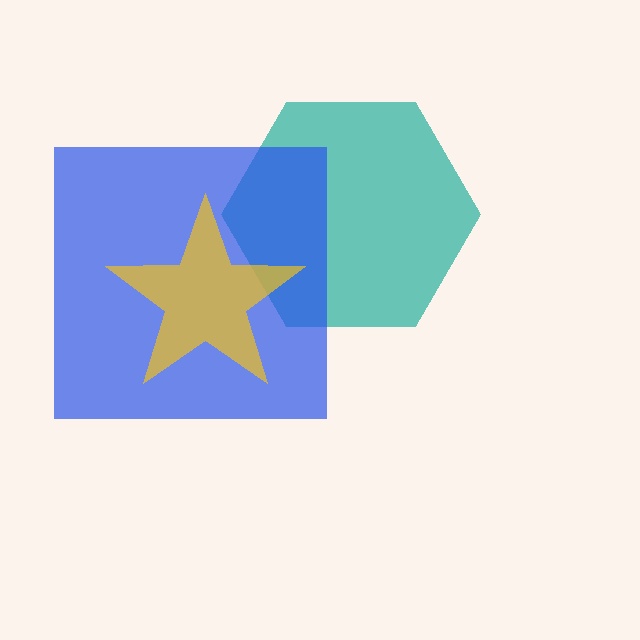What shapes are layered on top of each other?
The layered shapes are: a teal hexagon, a blue square, a yellow star.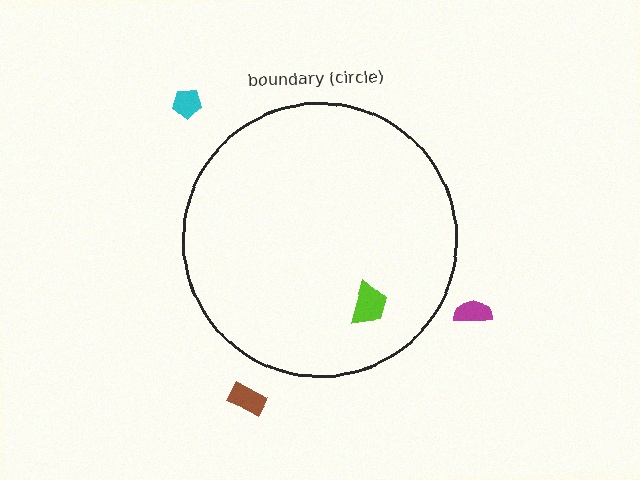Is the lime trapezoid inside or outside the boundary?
Inside.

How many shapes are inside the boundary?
1 inside, 3 outside.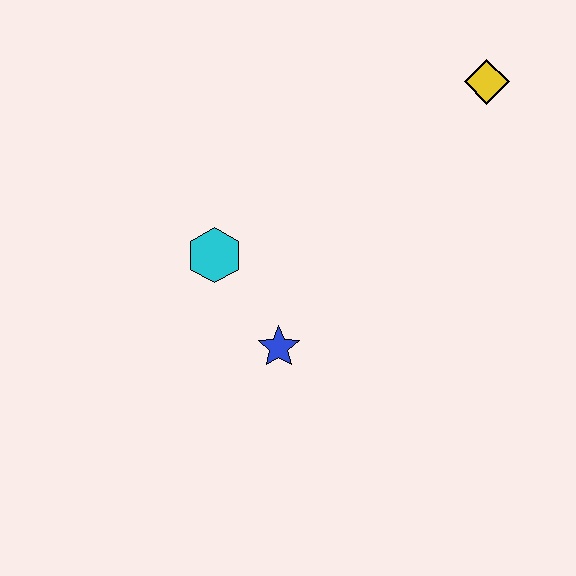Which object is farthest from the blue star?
The yellow diamond is farthest from the blue star.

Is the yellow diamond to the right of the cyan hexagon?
Yes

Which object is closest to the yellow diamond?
The cyan hexagon is closest to the yellow diamond.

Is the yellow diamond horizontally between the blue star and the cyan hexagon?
No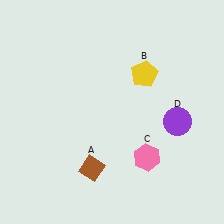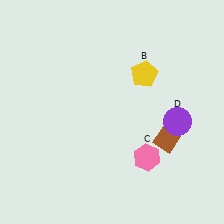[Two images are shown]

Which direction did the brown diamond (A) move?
The brown diamond (A) moved right.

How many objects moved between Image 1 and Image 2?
1 object moved between the two images.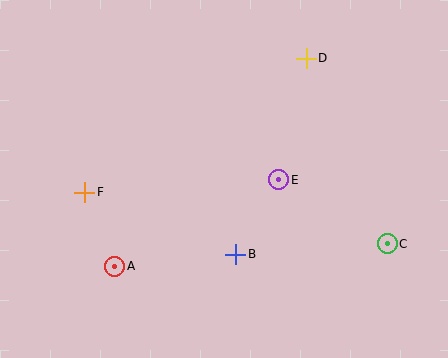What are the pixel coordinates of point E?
Point E is at (279, 180).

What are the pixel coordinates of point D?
Point D is at (306, 58).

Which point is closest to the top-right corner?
Point D is closest to the top-right corner.